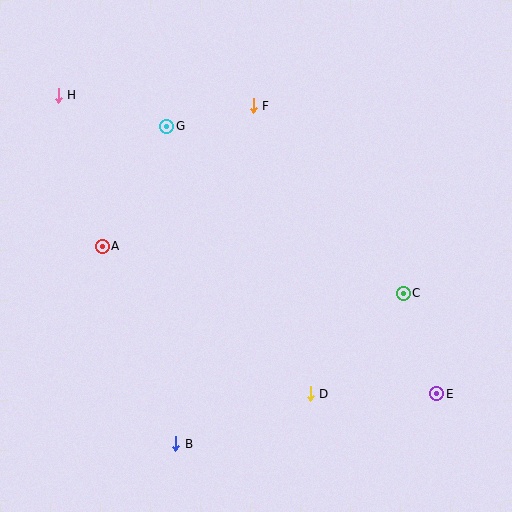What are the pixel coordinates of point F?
Point F is at (253, 106).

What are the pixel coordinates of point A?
Point A is at (102, 246).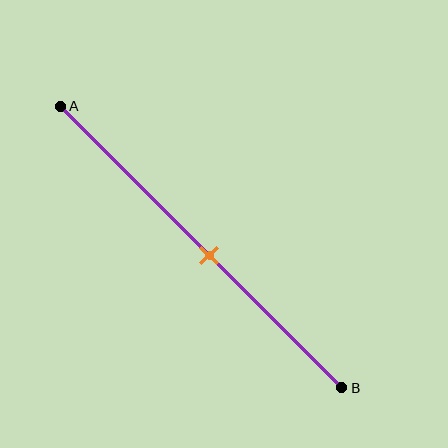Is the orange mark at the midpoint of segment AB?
Yes, the mark is approximately at the midpoint.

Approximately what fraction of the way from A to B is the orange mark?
The orange mark is approximately 55% of the way from A to B.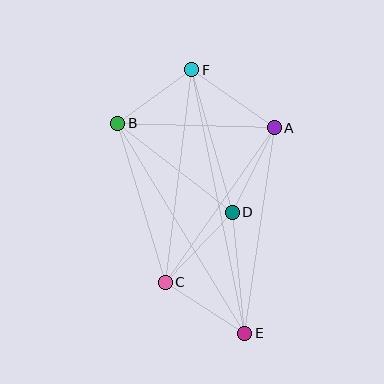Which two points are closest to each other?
Points B and F are closest to each other.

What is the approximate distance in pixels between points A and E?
The distance between A and E is approximately 208 pixels.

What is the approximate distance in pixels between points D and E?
The distance between D and E is approximately 122 pixels.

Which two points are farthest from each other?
Points E and F are farthest from each other.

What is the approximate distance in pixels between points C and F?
The distance between C and F is approximately 214 pixels.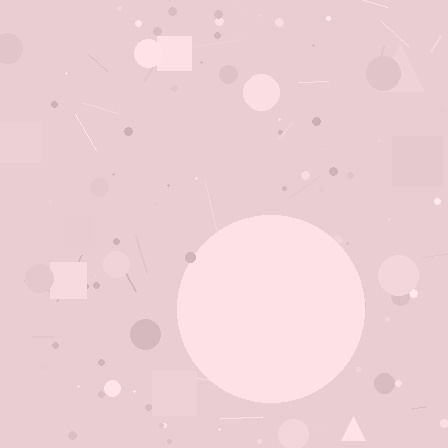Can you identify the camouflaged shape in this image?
The camouflaged shape is a circle.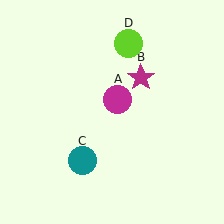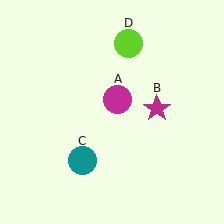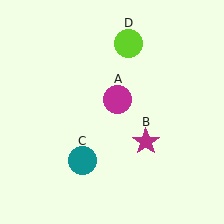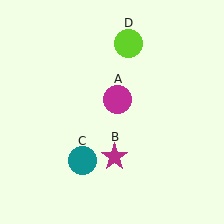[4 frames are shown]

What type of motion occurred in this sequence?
The magenta star (object B) rotated clockwise around the center of the scene.